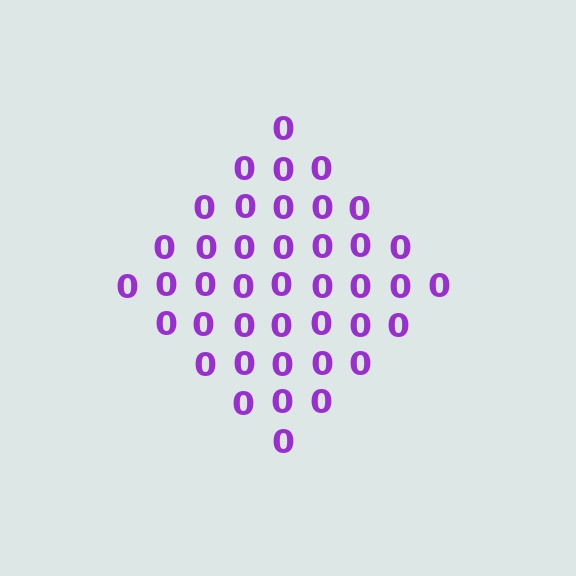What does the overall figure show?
The overall figure shows a diamond.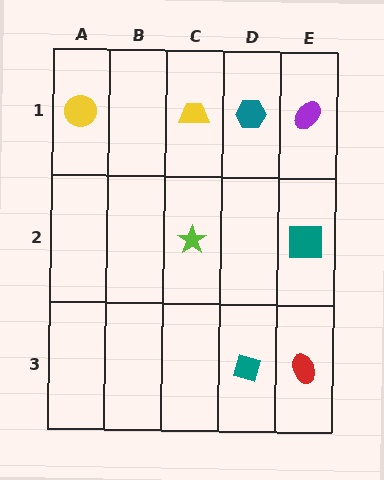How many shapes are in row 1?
4 shapes.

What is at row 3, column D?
A teal diamond.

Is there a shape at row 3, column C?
No, that cell is empty.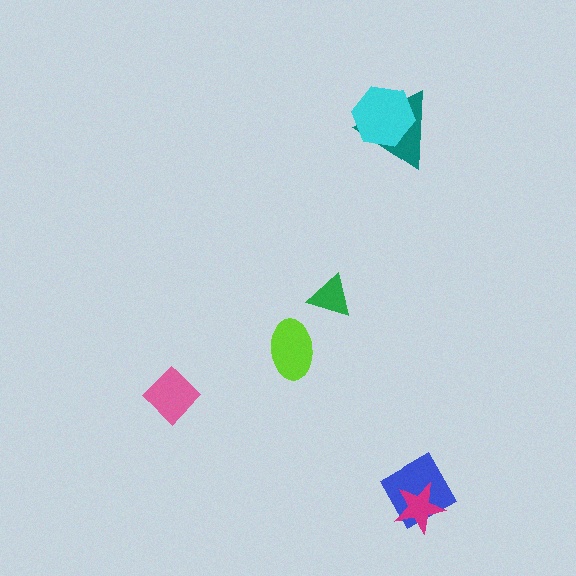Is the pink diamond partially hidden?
No, no other shape covers it.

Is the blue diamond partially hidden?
Yes, it is partially covered by another shape.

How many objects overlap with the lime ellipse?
0 objects overlap with the lime ellipse.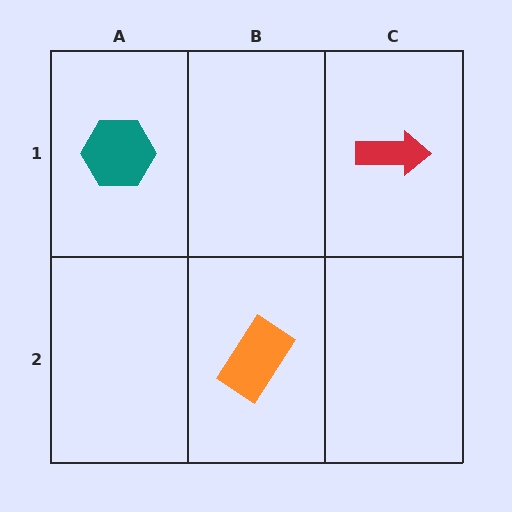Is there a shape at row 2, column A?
No, that cell is empty.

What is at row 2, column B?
An orange rectangle.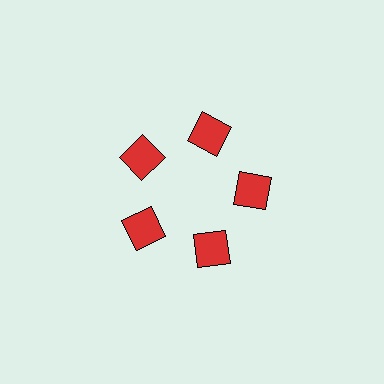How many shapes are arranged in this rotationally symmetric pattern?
There are 5 shapes, arranged in 5 groups of 1.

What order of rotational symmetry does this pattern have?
This pattern has 5-fold rotational symmetry.